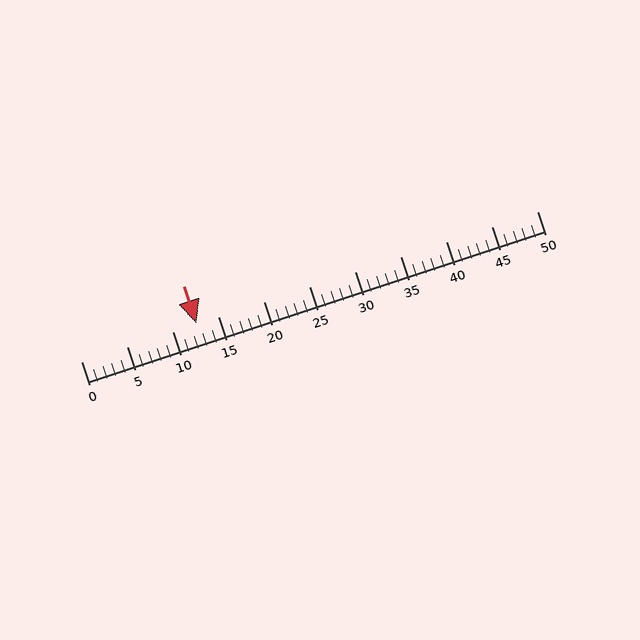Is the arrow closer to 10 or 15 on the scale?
The arrow is closer to 15.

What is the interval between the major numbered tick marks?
The major tick marks are spaced 5 units apart.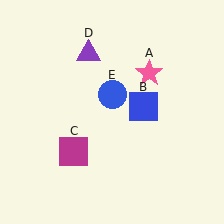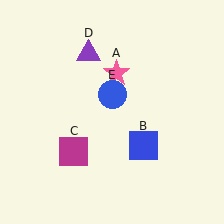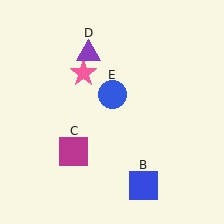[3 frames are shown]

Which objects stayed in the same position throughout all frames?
Magenta square (object C) and purple triangle (object D) and blue circle (object E) remained stationary.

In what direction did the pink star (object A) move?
The pink star (object A) moved left.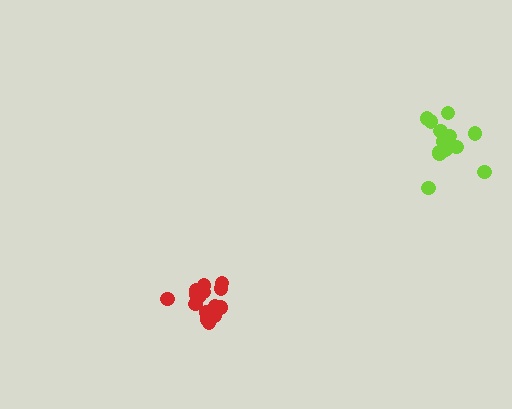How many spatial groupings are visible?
There are 2 spatial groupings.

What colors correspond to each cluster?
The clusters are colored: lime, red.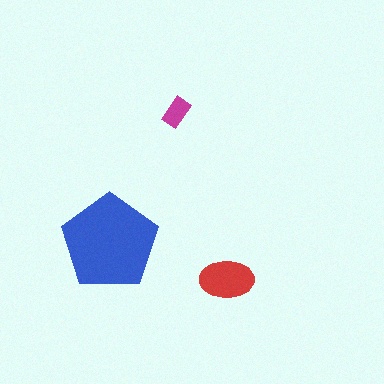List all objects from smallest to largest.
The magenta rectangle, the red ellipse, the blue pentagon.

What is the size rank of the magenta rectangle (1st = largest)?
3rd.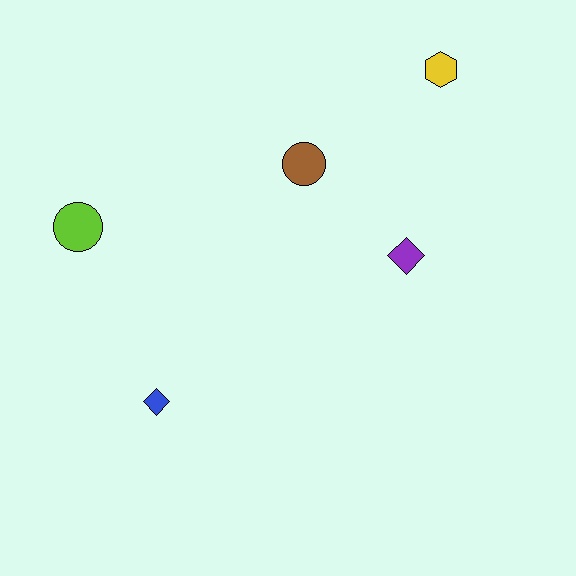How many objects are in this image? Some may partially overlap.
There are 5 objects.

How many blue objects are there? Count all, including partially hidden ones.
There is 1 blue object.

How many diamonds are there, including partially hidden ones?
There are 2 diamonds.